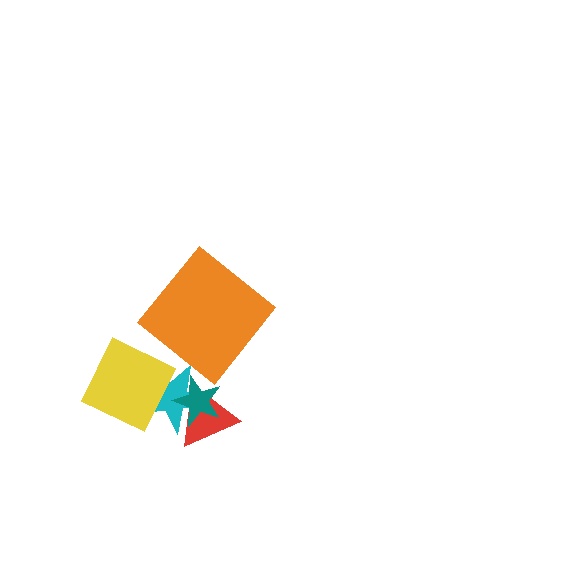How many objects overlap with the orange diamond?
0 objects overlap with the orange diamond.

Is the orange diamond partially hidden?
No, no other shape covers it.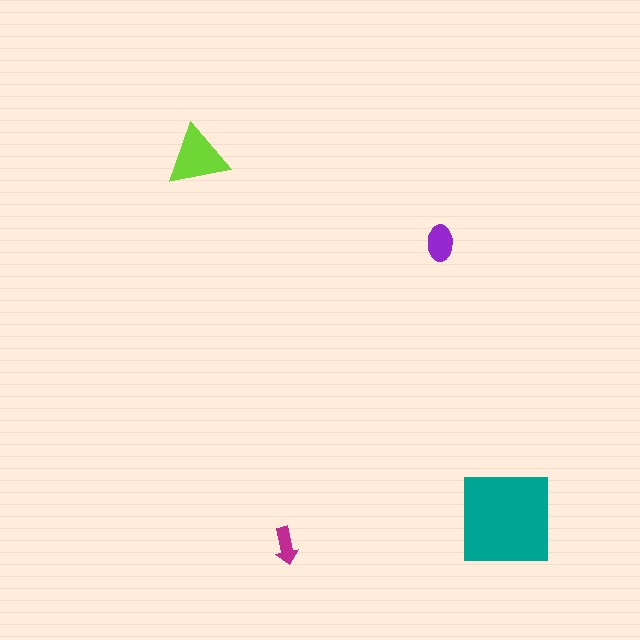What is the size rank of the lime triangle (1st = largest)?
2nd.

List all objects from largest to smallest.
The teal square, the lime triangle, the purple ellipse, the magenta arrow.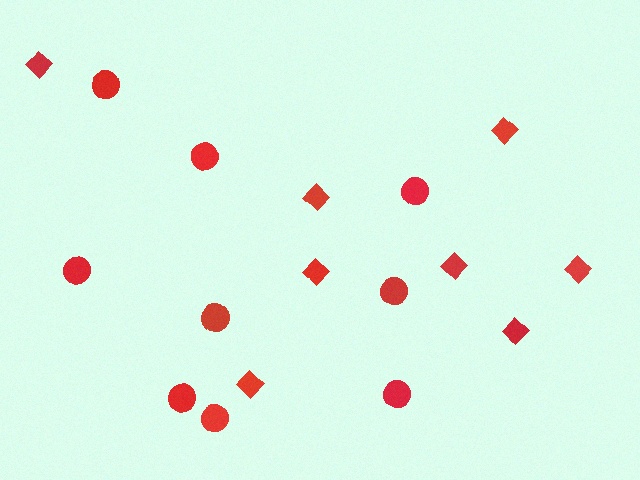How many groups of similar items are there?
There are 2 groups: one group of diamonds (8) and one group of circles (9).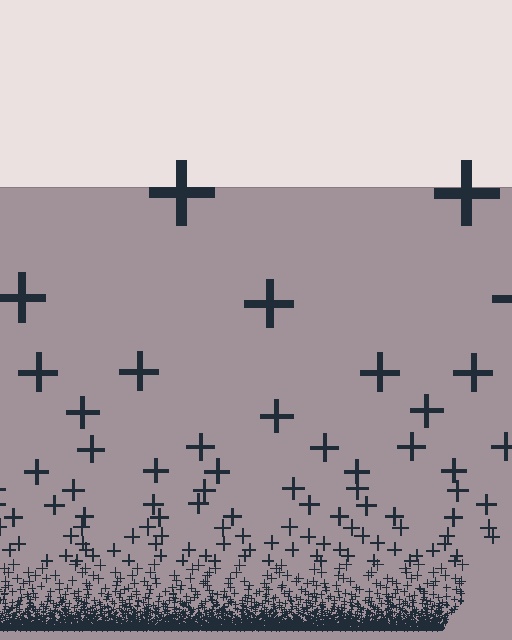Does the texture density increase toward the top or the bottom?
Density increases toward the bottom.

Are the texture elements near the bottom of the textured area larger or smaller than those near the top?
Smaller. The gradient is inverted — elements near the bottom are smaller and denser.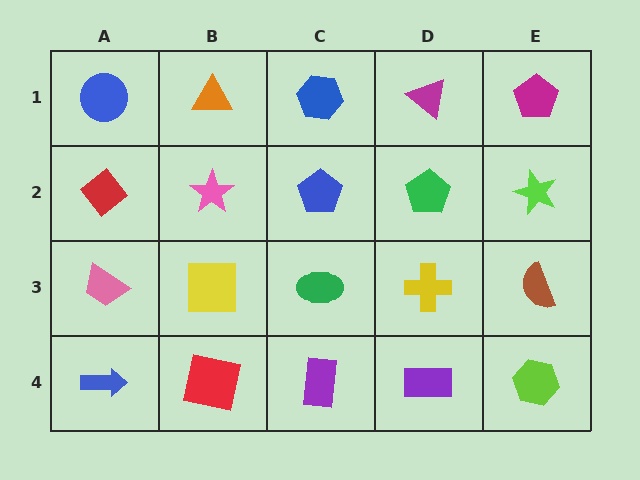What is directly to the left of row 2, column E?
A green pentagon.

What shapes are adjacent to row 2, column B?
An orange triangle (row 1, column B), a yellow square (row 3, column B), a red diamond (row 2, column A), a blue pentagon (row 2, column C).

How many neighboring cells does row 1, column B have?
3.